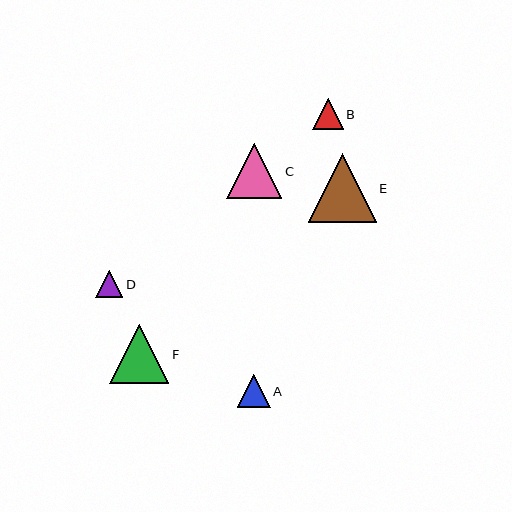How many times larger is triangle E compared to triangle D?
Triangle E is approximately 2.5 times the size of triangle D.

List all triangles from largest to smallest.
From largest to smallest: E, F, C, A, B, D.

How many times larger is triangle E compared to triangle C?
Triangle E is approximately 1.2 times the size of triangle C.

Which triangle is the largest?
Triangle E is the largest with a size of approximately 68 pixels.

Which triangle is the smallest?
Triangle D is the smallest with a size of approximately 27 pixels.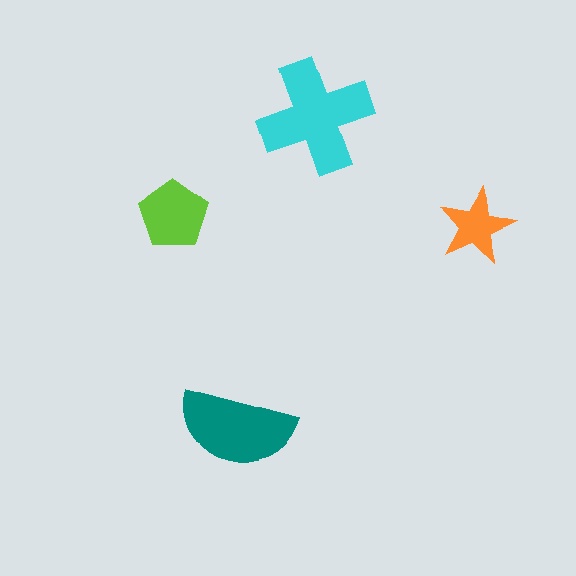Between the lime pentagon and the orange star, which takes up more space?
The lime pentagon.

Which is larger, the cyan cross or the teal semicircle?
The cyan cross.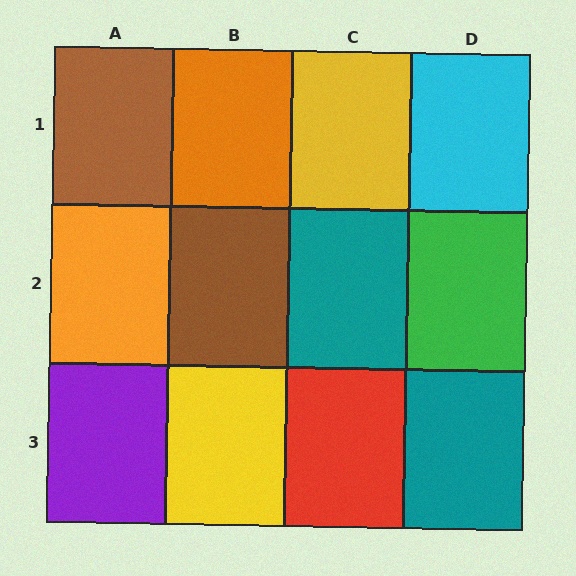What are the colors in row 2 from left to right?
Orange, brown, teal, green.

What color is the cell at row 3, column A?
Purple.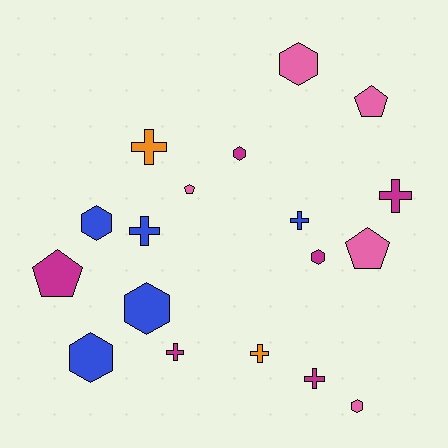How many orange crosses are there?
There are 2 orange crosses.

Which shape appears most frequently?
Hexagon, with 7 objects.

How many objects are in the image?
There are 18 objects.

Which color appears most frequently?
Magenta, with 6 objects.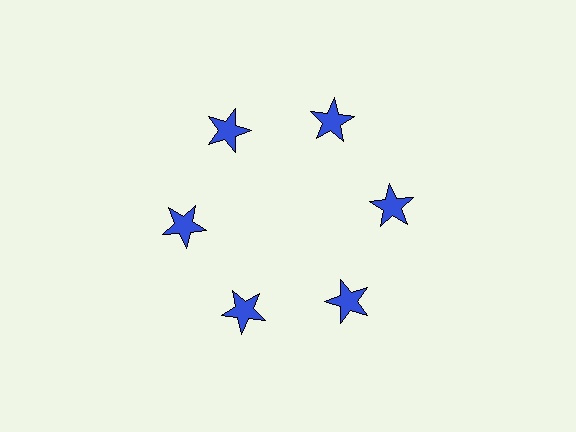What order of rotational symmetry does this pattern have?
This pattern has 6-fold rotational symmetry.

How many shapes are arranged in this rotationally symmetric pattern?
There are 6 shapes, arranged in 6 groups of 1.